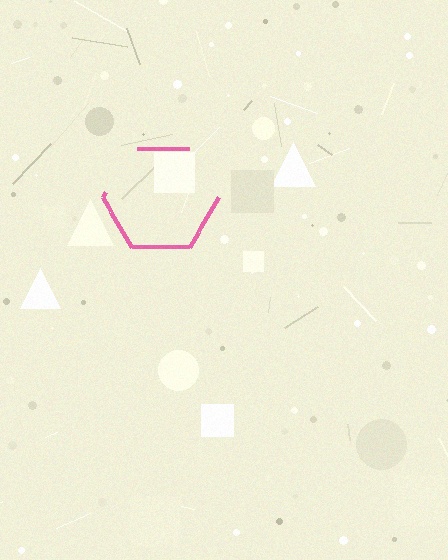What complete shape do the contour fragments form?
The contour fragments form a hexagon.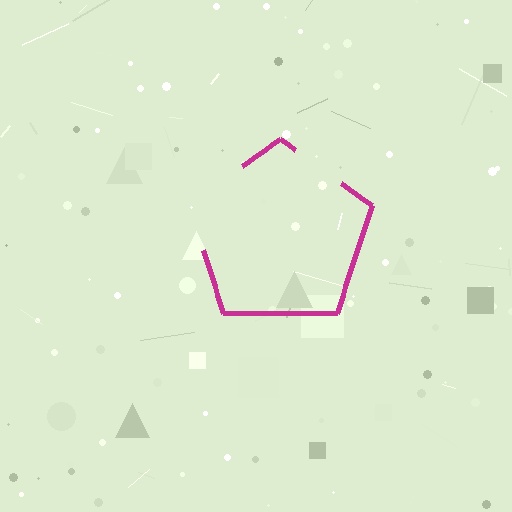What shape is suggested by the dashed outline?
The dashed outline suggests a pentagon.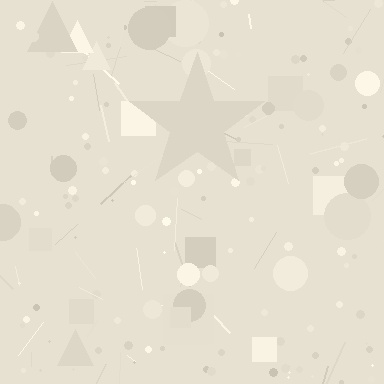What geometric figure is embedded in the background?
A star is embedded in the background.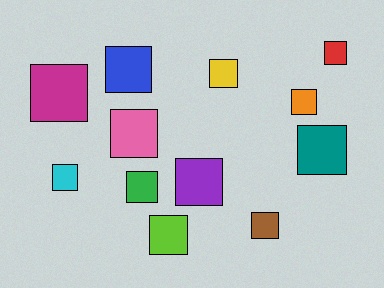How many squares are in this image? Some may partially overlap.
There are 12 squares.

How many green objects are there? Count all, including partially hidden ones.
There is 1 green object.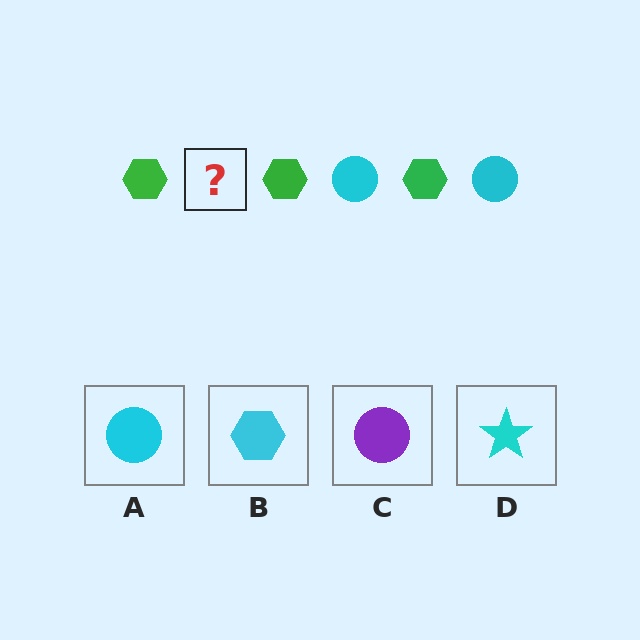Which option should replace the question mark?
Option A.